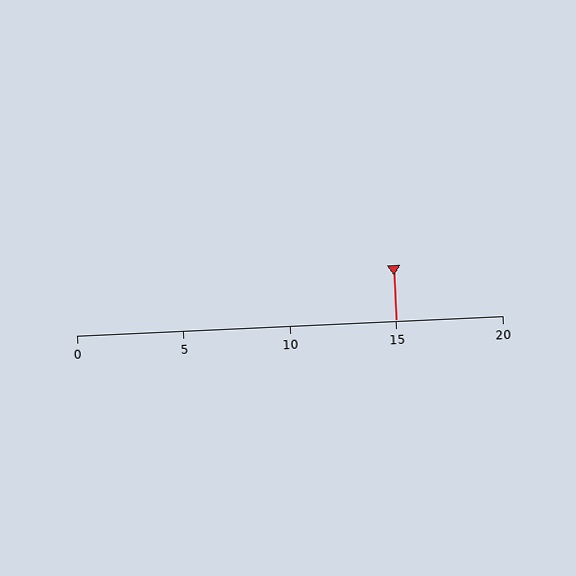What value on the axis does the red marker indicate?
The marker indicates approximately 15.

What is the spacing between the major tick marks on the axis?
The major ticks are spaced 5 apart.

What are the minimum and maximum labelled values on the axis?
The axis runs from 0 to 20.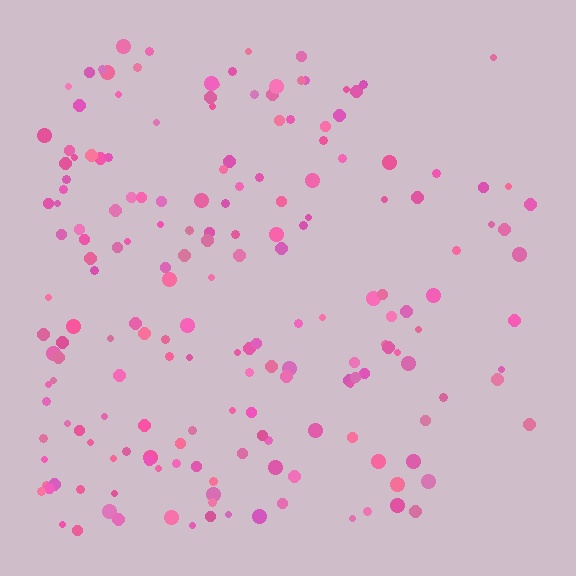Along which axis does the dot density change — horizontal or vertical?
Horizontal.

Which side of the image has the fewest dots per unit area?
The right.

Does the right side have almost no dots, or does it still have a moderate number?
Still a moderate number, just noticeably fewer than the left.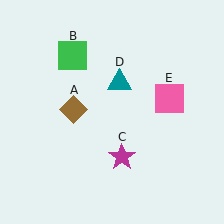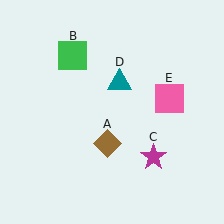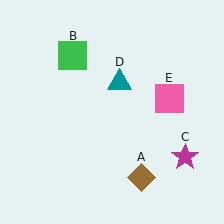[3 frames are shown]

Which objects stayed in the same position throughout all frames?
Green square (object B) and teal triangle (object D) and pink square (object E) remained stationary.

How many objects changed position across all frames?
2 objects changed position: brown diamond (object A), magenta star (object C).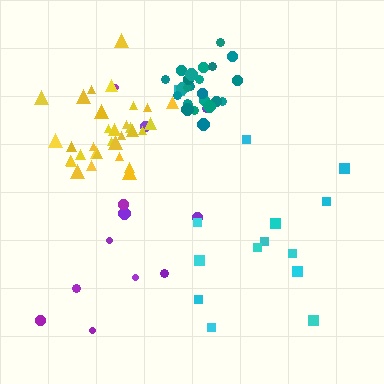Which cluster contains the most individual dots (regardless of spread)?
Yellow (32).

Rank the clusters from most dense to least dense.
teal, yellow, cyan, purple.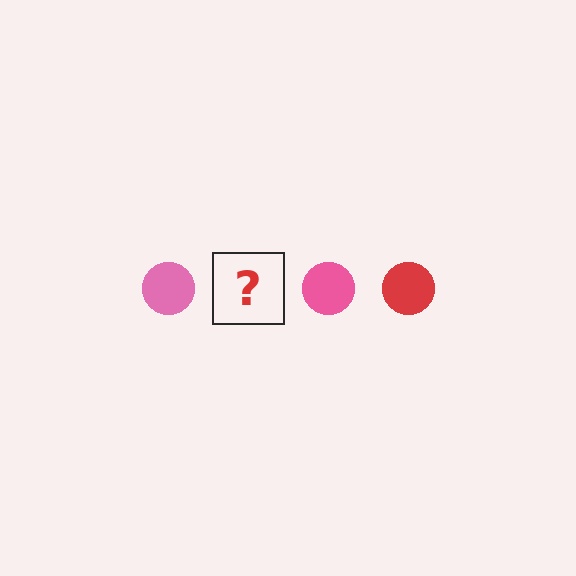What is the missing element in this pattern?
The missing element is a red circle.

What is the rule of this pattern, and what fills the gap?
The rule is that the pattern cycles through pink, red circles. The gap should be filled with a red circle.